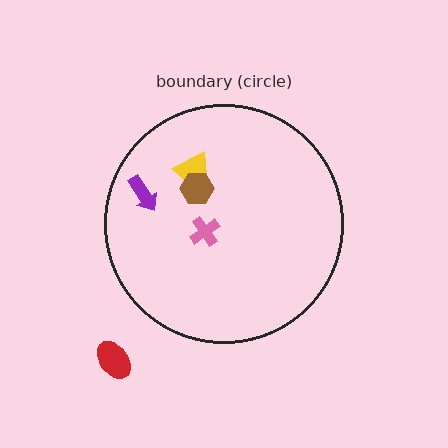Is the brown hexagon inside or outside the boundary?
Inside.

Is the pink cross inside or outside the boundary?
Inside.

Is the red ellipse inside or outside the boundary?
Outside.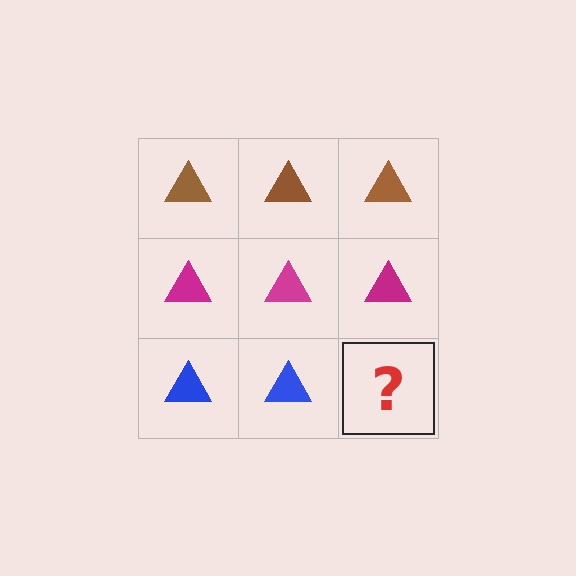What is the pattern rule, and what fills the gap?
The rule is that each row has a consistent color. The gap should be filled with a blue triangle.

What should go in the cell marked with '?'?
The missing cell should contain a blue triangle.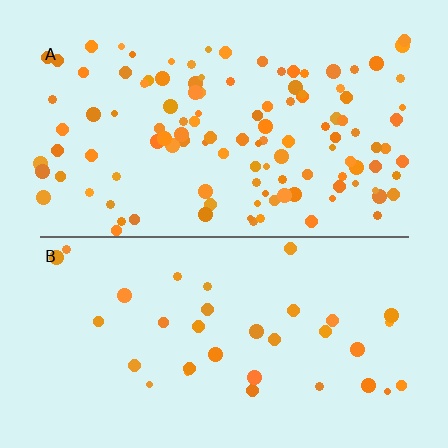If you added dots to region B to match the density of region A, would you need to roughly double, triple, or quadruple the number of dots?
Approximately triple.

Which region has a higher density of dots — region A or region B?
A (the top).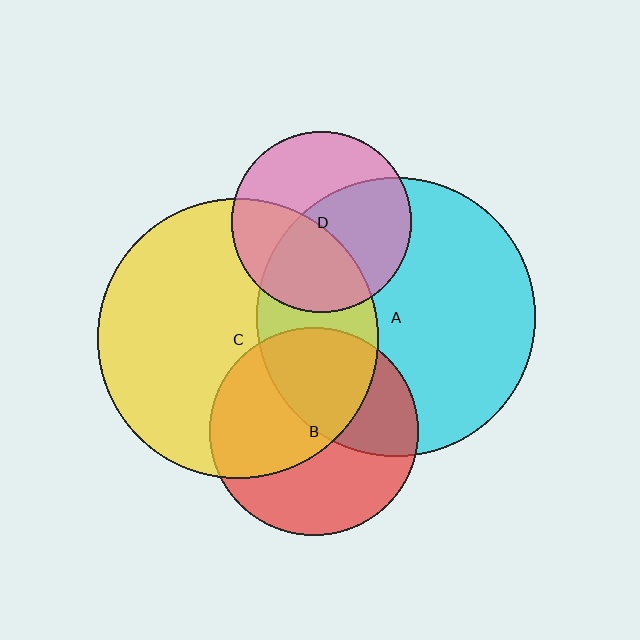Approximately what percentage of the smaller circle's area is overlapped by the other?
Approximately 55%.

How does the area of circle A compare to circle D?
Approximately 2.4 times.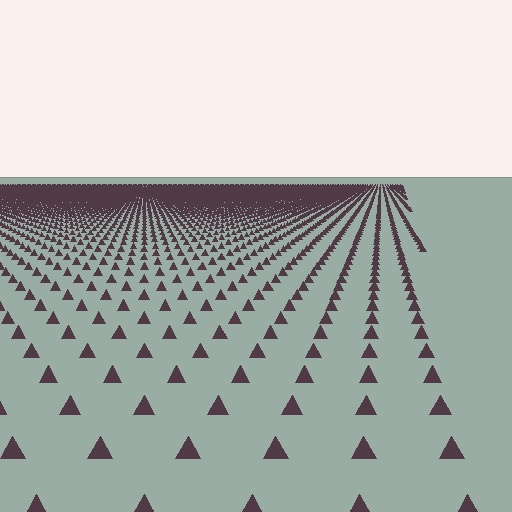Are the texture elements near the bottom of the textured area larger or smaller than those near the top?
Larger. Near the bottom, elements are closer to the viewer and appear at a bigger on-screen size.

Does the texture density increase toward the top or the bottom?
Density increases toward the top.